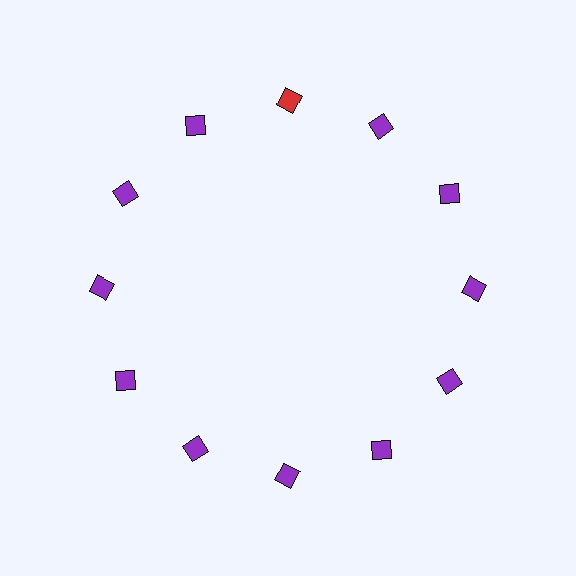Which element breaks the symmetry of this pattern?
The red square at roughly the 12 o'clock position breaks the symmetry. All other shapes are purple squares.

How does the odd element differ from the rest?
It has a different color: red instead of purple.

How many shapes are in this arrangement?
There are 12 shapes arranged in a ring pattern.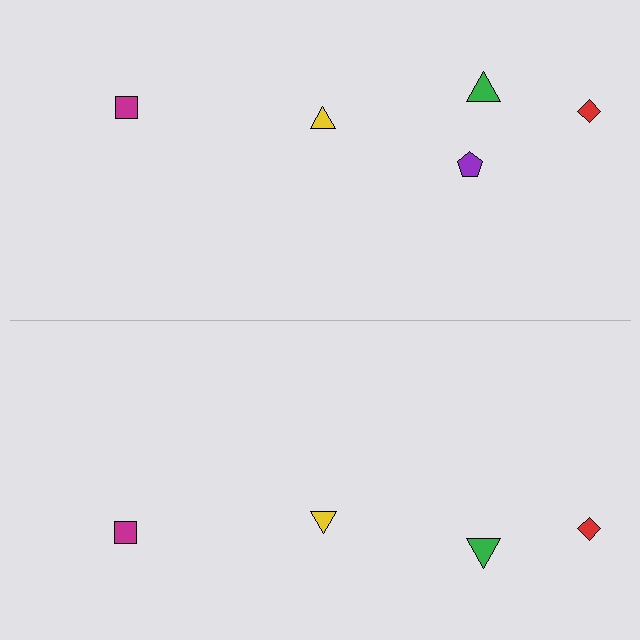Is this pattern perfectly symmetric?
No, the pattern is not perfectly symmetric. A purple pentagon is missing from the bottom side.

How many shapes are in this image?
There are 9 shapes in this image.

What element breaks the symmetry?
A purple pentagon is missing from the bottom side.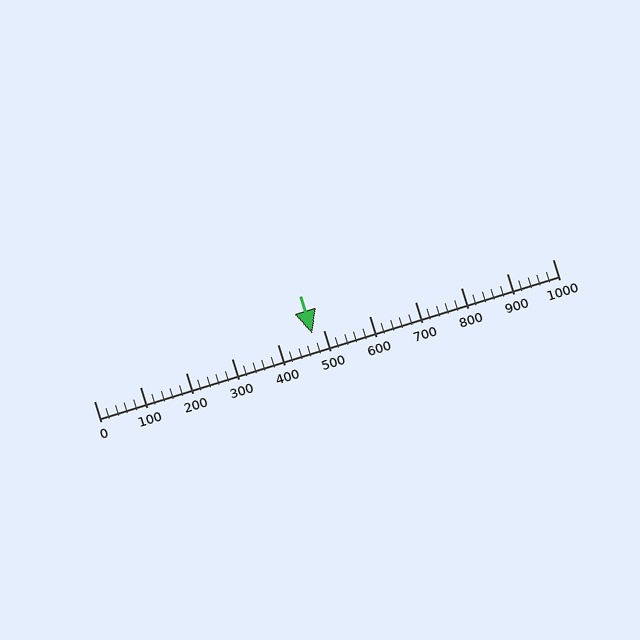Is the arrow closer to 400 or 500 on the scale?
The arrow is closer to 500.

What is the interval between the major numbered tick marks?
The major tick marks are spaced 100 units apart.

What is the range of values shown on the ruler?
The ruler shows values from 0 to 1000.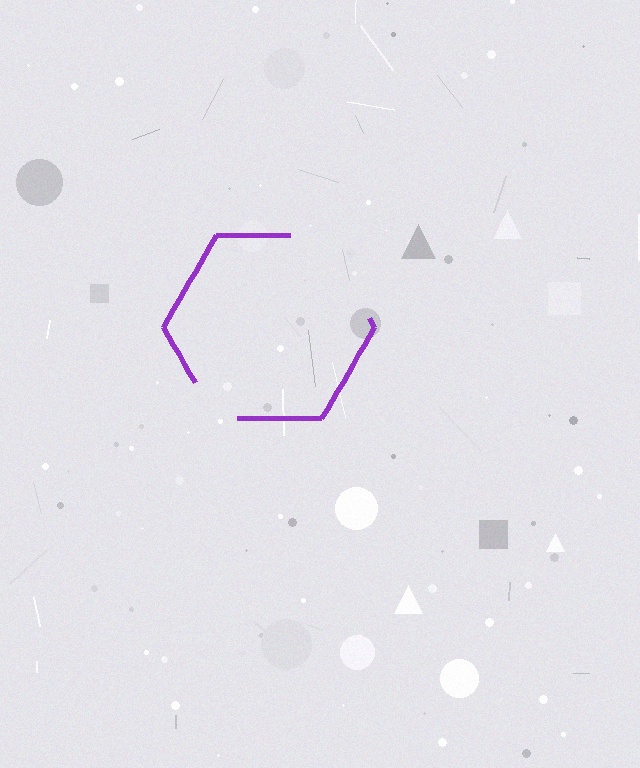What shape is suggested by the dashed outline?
The dashed outline suggests a hexagon.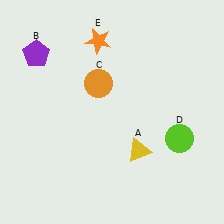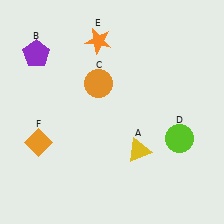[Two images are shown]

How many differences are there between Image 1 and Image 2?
There is 1 difference between the two images.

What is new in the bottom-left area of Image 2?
An orange diamond (F) was added in the bottom-left area of Image 2.